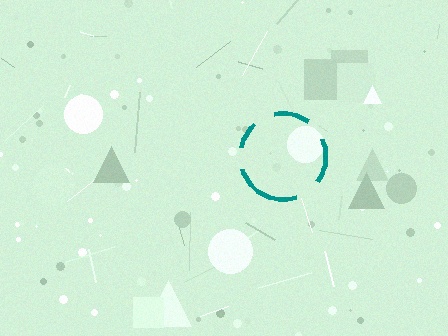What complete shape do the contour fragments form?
The contour fragments form a circle.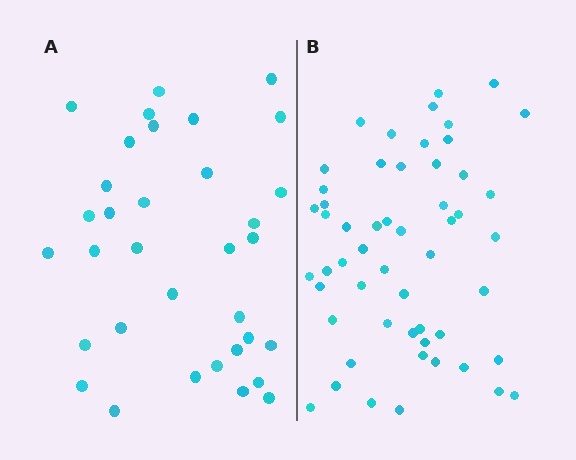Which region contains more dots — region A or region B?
Region B (the right region) has more dots.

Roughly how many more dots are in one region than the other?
Region B has approximately 20 more dots than region A.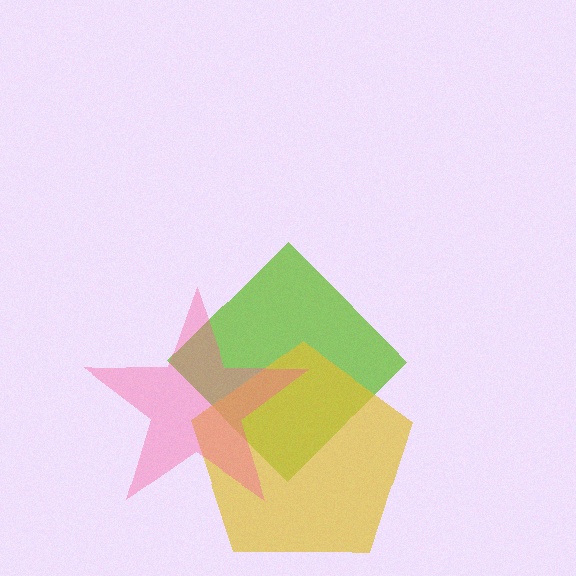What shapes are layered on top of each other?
The layered shapes are: a lime diamond, a yellow pentagon, a pink star.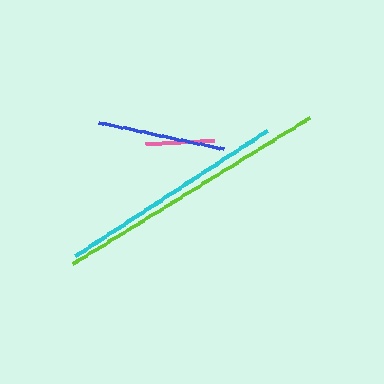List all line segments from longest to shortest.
From longest to shortest: lime, cyan, blue, pink.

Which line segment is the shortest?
The pink line is the shortest at approximately 70 pixels.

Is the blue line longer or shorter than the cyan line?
The cyan line is longer than the blue line.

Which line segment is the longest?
The lime line is the longest at approximately 279 pixels.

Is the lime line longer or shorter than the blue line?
The lime line is longer than the blue line.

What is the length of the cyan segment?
The cyan segment is approximately 229 pixels long.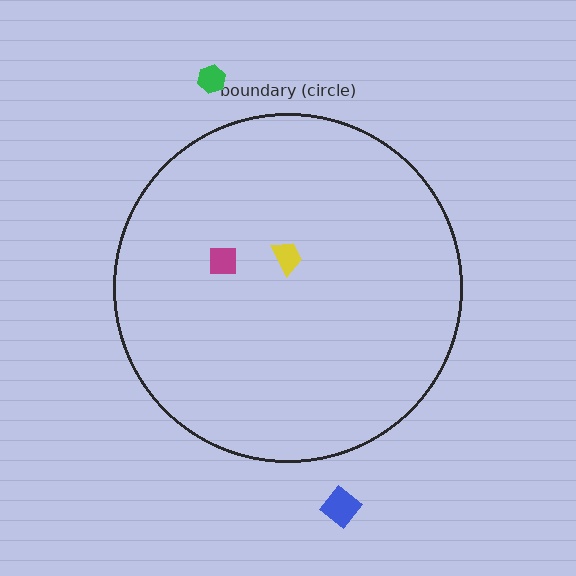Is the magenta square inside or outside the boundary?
Inside.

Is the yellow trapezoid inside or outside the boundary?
Inside.